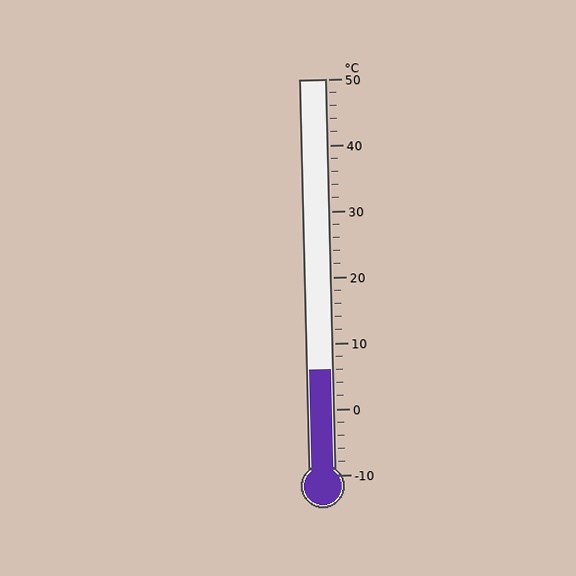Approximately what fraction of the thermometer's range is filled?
The thermometer is filled to approximately 25% of its range.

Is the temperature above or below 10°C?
The temperature is below 10°C.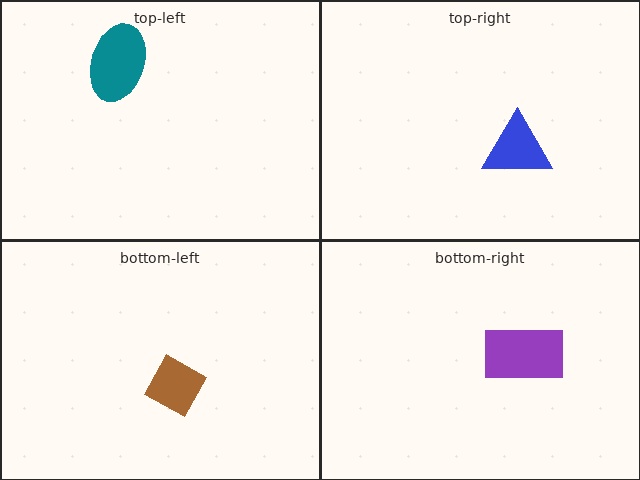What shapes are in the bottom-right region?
The purple rectangle.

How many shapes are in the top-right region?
1.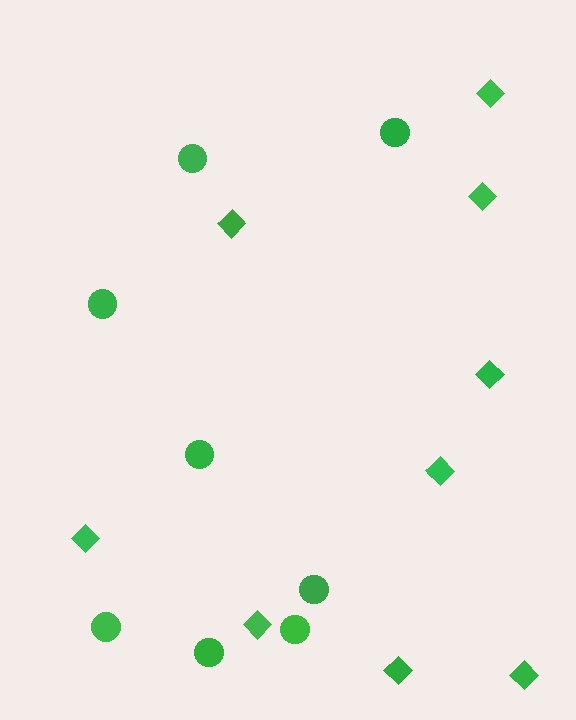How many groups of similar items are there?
There are 2 groups: one group of circles (8) and one group of diamonds (9).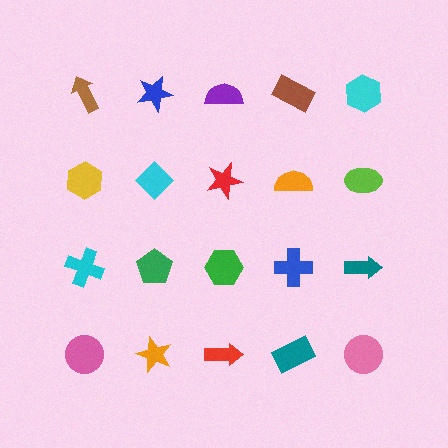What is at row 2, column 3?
A red star.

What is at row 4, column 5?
A pink circle.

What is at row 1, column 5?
A cyan hexagon.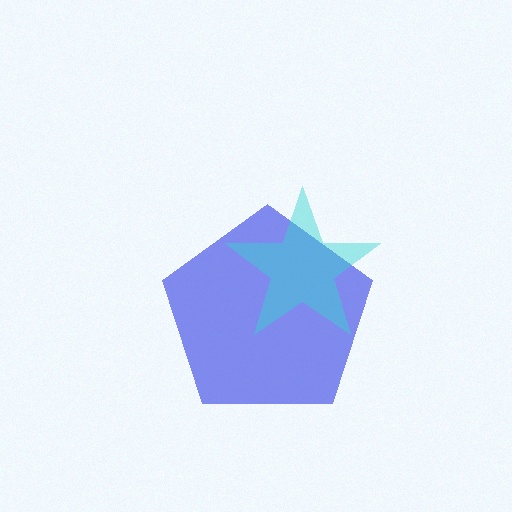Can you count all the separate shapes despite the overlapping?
Yes, there are 2 separate shapes.